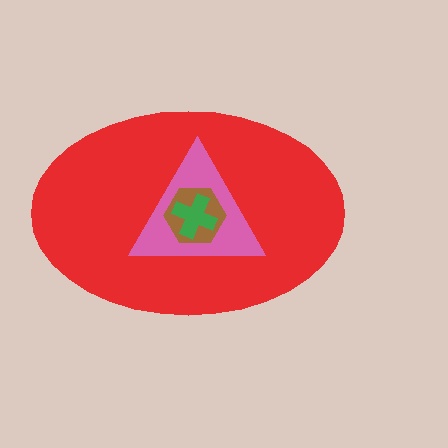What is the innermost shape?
The green cross.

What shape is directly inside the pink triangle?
The brown hexagon.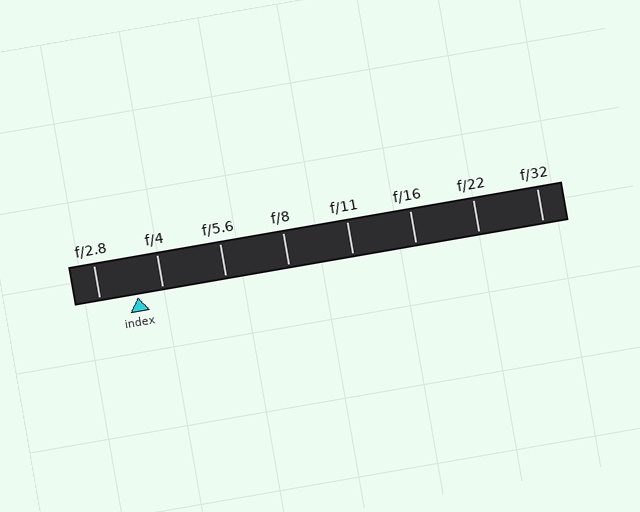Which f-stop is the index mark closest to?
The index mark is closest to f/4.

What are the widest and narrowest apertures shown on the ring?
The widest aperture shown is f/2.8 and the narrowest is f/32.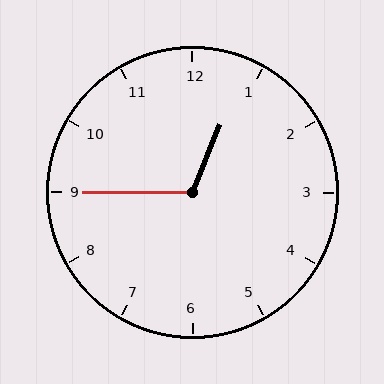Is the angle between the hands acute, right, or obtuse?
It is obtuse.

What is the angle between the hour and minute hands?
Approximately 112 degrees.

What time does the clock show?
12:45.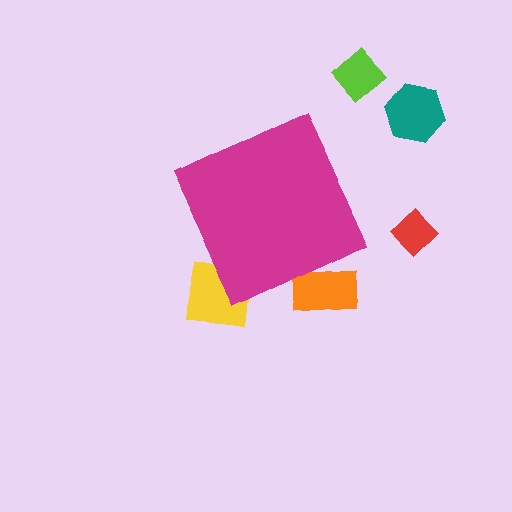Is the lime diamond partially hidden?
No, the lime diamond is fully visible.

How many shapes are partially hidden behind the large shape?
2 shapes are partially hidden.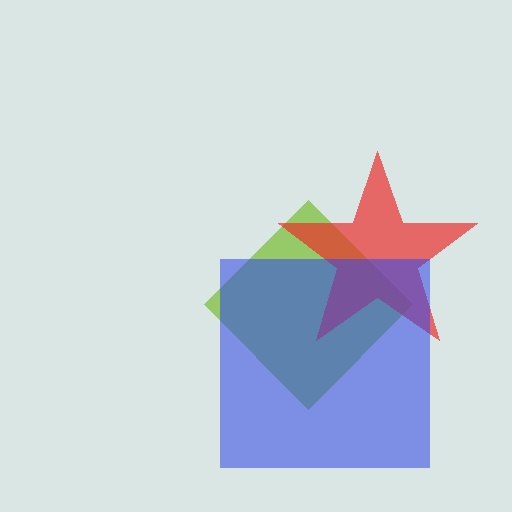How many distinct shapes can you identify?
There are 3 distinct shapes: a lime diamond, a red star, a blue square.